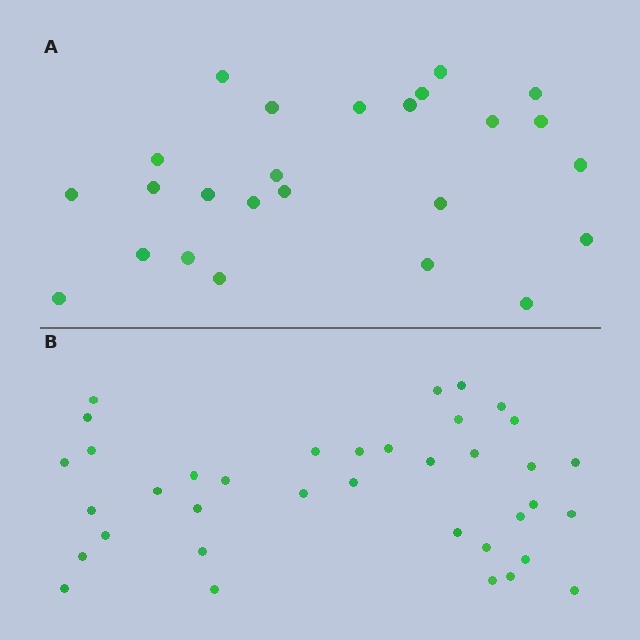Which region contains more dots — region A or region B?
Region B (the bottom region) has more dots.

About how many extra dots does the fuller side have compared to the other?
Region B has roughly 12 or so more dots than region A.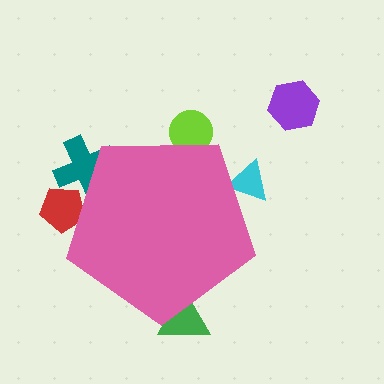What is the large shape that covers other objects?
A pink pentagon.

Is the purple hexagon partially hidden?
No, the purple hexagon is fully visible.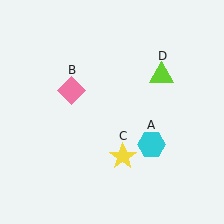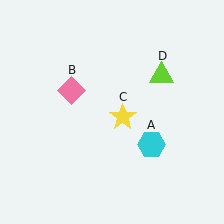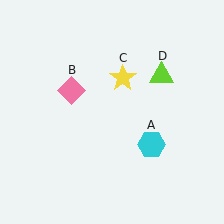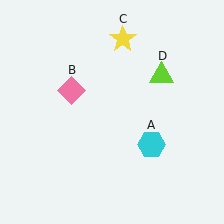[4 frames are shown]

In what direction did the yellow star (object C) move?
The yellow star (object C) moved up.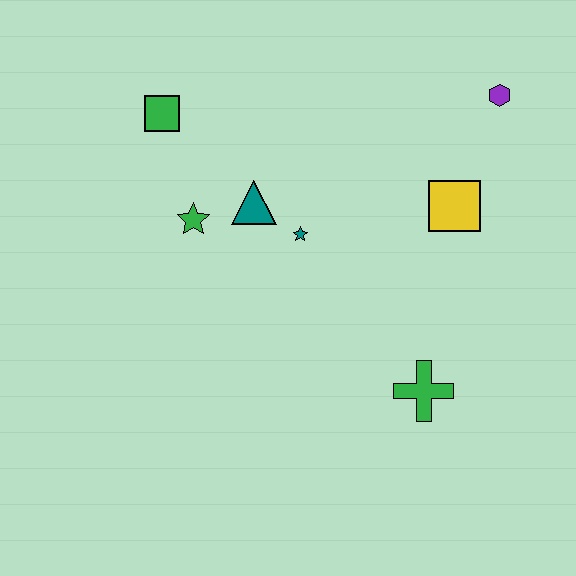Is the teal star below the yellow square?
Yes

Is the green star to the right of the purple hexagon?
No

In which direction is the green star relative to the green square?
The green star is below the green square.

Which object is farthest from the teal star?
The purple hexagon is farthest from the teal star.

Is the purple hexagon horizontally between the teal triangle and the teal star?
No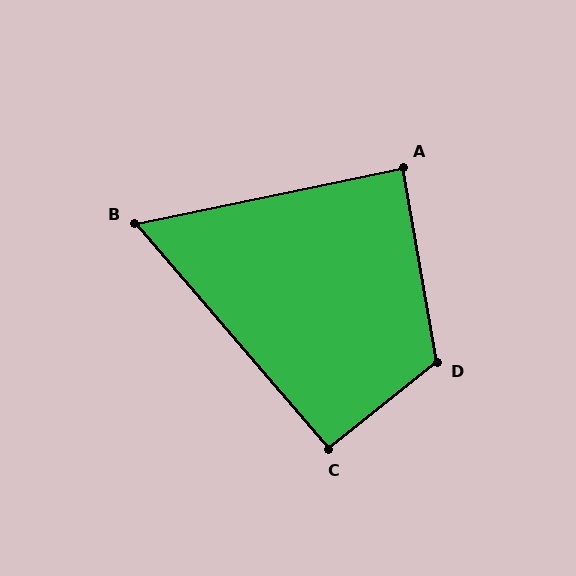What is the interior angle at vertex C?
Approximately 92 degrees (approximately right).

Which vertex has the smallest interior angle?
B, at approximately 61 degrees.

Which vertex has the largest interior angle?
D, at approximately 119 degrees.